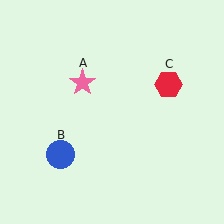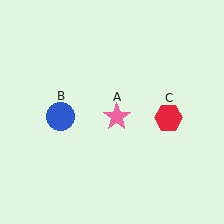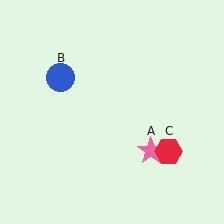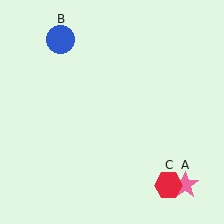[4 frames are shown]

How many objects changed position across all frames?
3 objects changed position: pink star (object A), blue circle (object B), red hexagon (object C).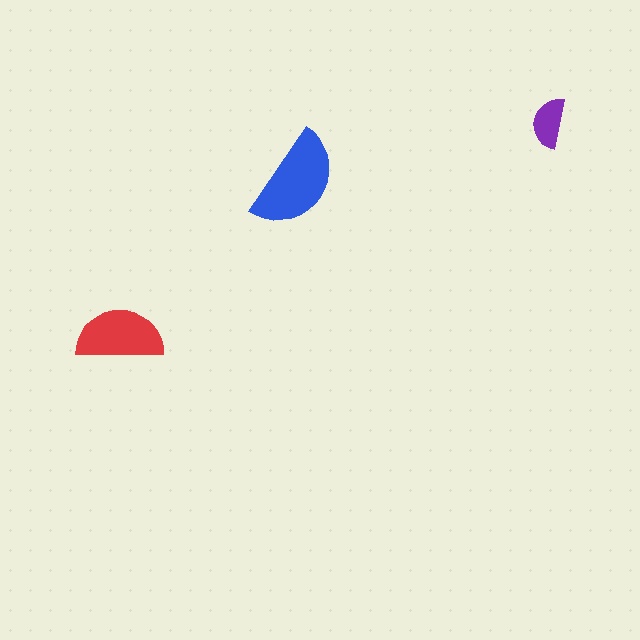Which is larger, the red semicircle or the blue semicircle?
The blue one.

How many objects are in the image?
There are 3 objects in the image.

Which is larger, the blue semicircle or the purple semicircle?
The blue one.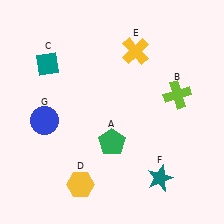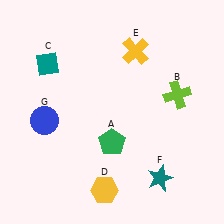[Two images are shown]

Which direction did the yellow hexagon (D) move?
The yellow hexagon (D) moved right.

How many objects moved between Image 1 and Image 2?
1 object moved between the two images.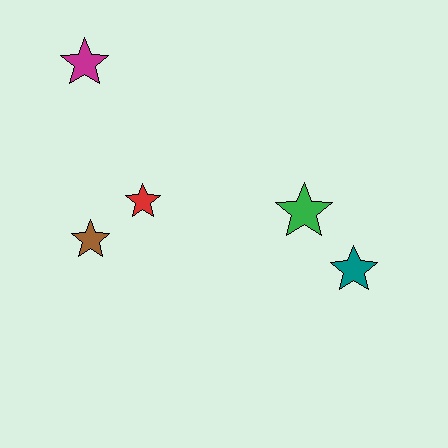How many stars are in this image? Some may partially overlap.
There are 5 stars.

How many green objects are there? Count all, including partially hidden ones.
There is 1 green object.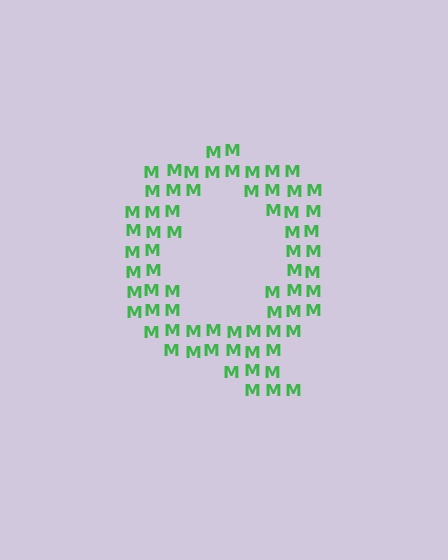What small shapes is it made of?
It is made of small letter M's.